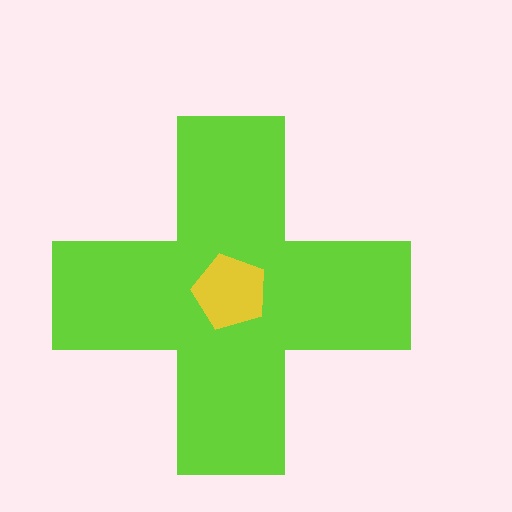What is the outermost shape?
The lime cross.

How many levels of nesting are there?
2.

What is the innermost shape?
The yellow pentagon.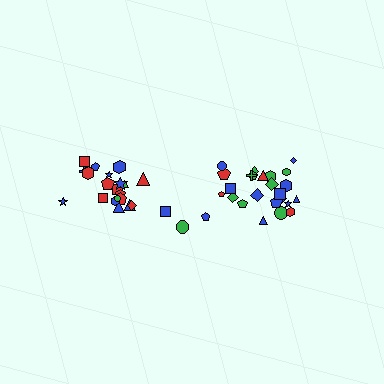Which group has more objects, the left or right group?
The right group.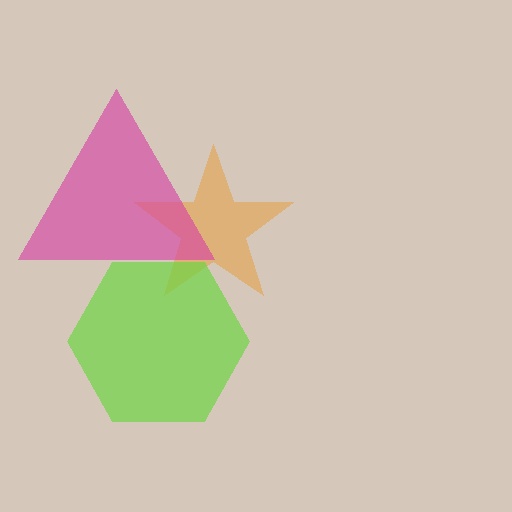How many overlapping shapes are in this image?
There are 3 overlapping shapes in the image.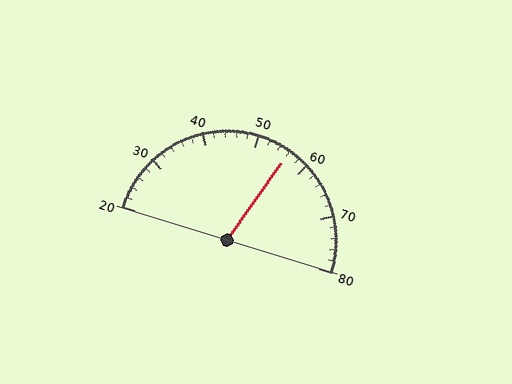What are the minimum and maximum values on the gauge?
The gauge ranges from 20 to 80.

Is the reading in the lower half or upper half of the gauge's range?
The reading is in the upper half of the range (20 to 80).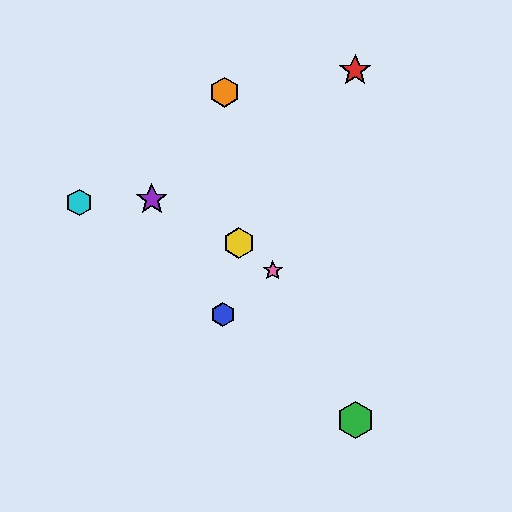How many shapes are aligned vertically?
2 shapes (the red star, the green hexagon) are aligned vertically.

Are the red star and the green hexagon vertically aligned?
Yes, both are at x≈355.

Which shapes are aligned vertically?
The red star, the green hexagon are aligned vertically.